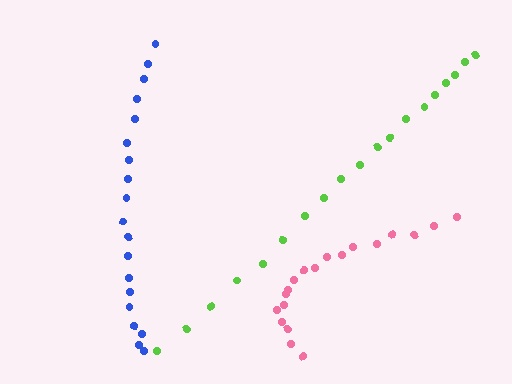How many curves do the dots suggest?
There are 3 distinct paths.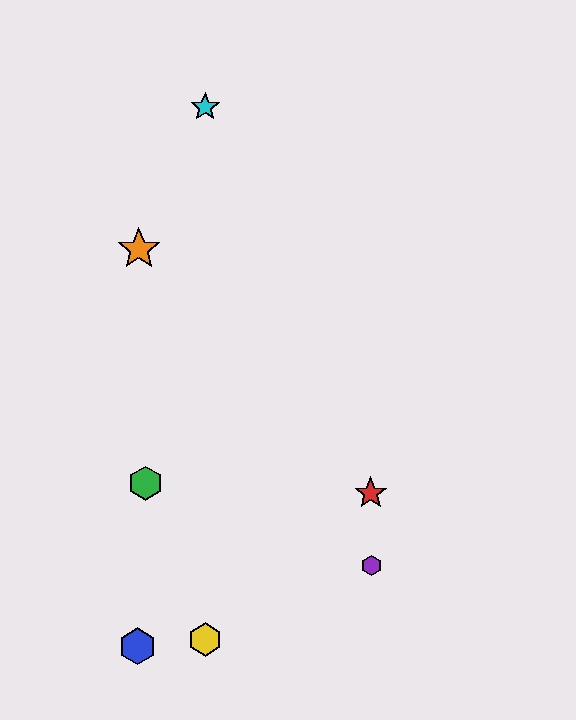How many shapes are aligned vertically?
2 shapes (the yellow hexagon, the cyan star) are aligned vertically.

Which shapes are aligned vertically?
The yellow hexagon, the cyan star are aligned vertically.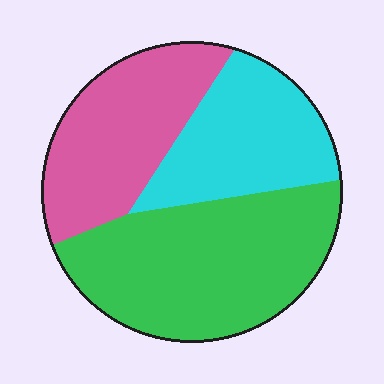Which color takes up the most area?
Green, at roughly 45%.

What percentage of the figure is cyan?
Cyan takes up about one quarter (1/4) of the figure.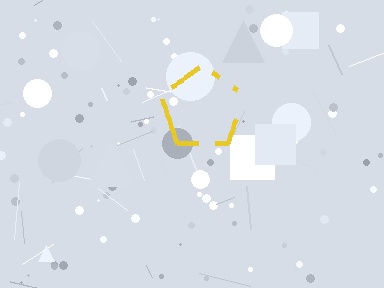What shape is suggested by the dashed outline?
The dashed outline suggests a pentagon.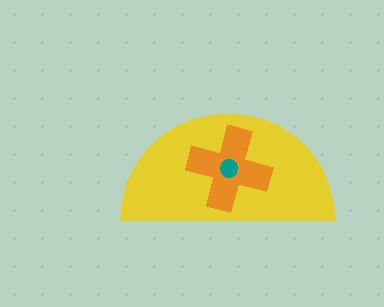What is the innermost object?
The teal circle.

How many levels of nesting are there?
3.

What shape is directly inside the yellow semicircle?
The orange cross.